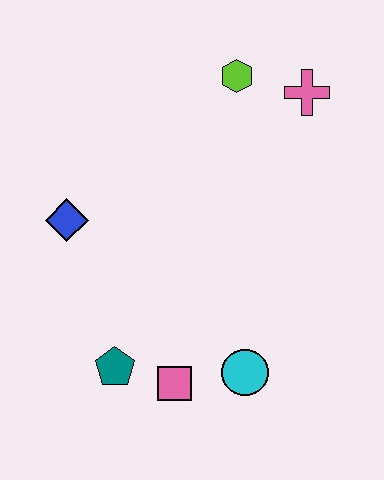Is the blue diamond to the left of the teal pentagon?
Yes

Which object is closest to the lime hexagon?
The pink cross is closest to the lime hexagon.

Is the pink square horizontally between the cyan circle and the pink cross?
No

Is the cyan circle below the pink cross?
Yes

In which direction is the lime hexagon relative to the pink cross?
The lime hexagon is to the left of the pink cross.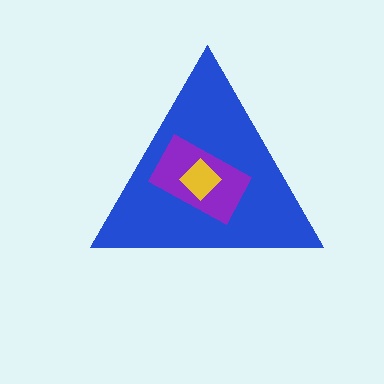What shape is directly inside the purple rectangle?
The yellow diamond.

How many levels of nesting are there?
3.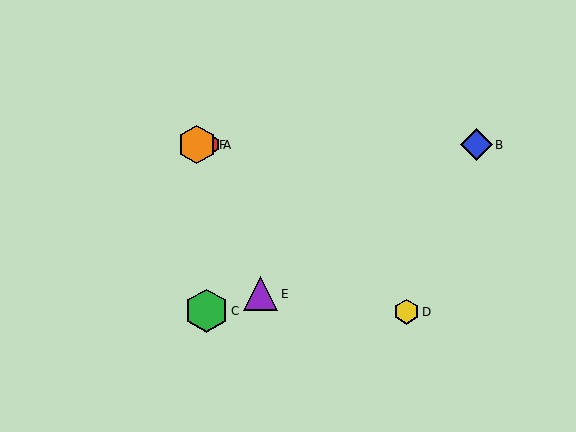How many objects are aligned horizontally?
3 objects (A, B, F) are aligned horizontally.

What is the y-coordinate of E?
Object E is at y≈294.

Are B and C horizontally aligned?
No, B is at y≈145 and C is at y≈311.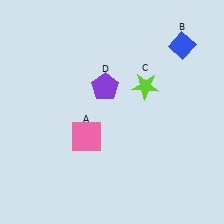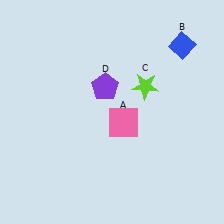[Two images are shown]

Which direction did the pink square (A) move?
The pink square (A) moved right.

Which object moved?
The pink square (A) moved right.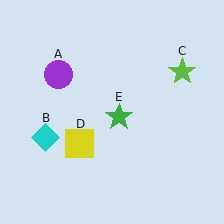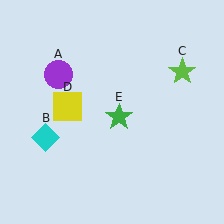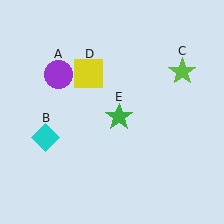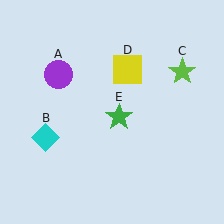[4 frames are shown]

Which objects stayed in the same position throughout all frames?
Purple circle (object A) and cyan diamond (object B) and lime star (object C) and green star (object E) remained stationary.